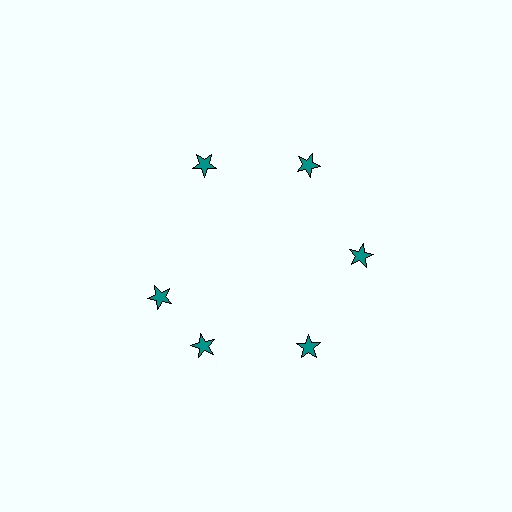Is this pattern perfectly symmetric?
No. The 6 teal stars are arranged in a ring, but one element near the 9 o'clock position is rotated out of alignment along the ring, breaking the 6-fold rotational symmetry.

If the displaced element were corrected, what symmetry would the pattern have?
It would have 6-fold rotational symmetry — the pattern would map onto itself every 60 degrees.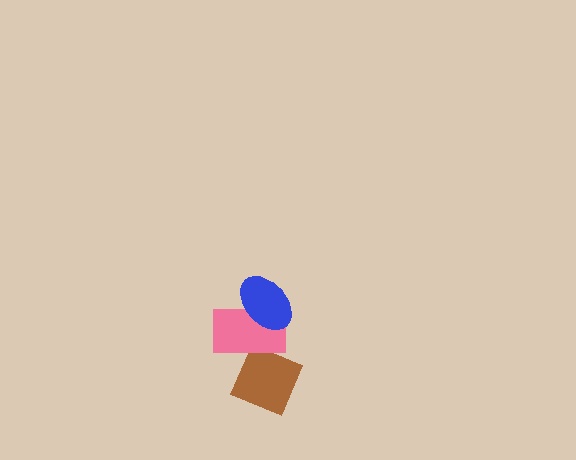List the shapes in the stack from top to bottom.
From top to bottom: the blue ellipse, the pink rectangle, the brown diamond.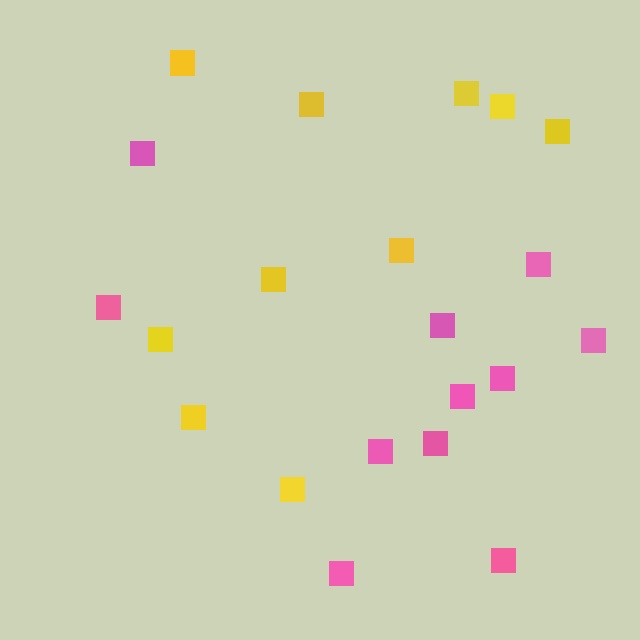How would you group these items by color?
There are 2 groups: one group of pink squares (11) and one group of yellow squares (10).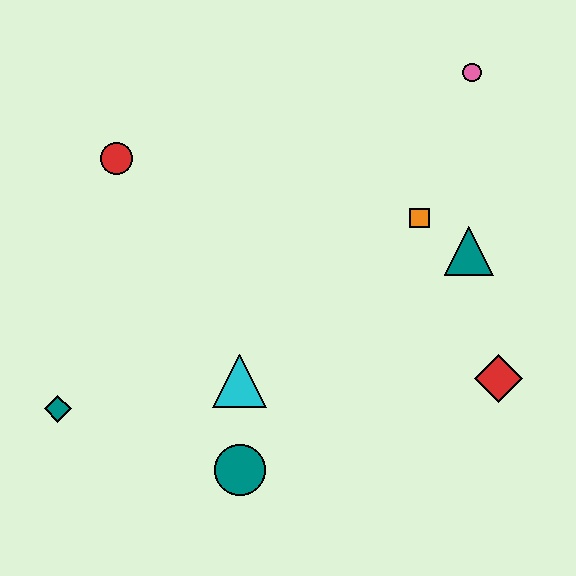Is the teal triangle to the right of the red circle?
Yes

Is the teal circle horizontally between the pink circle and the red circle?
Yes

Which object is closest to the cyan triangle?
The teal circle is closest to the cyan triangle.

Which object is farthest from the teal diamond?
The pink circle is farthest from the teal diamond.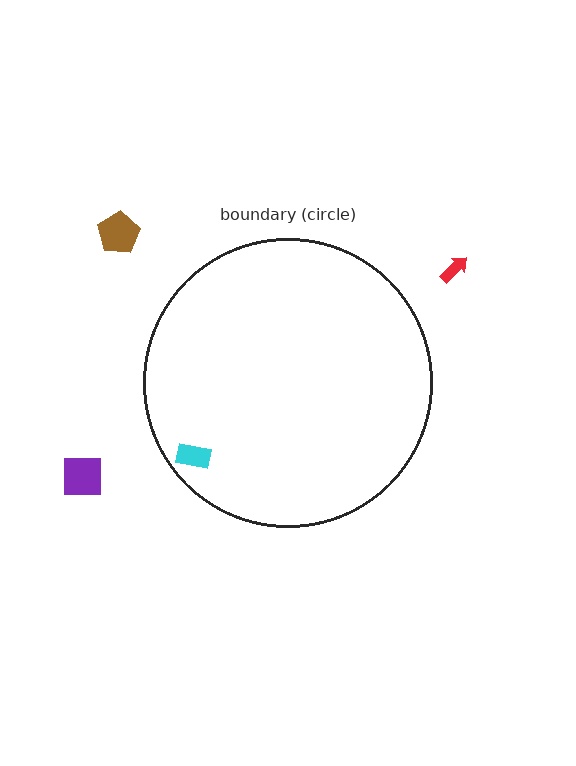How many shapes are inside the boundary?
1 inside, 3 outside.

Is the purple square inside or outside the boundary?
Outside.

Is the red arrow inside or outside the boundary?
Outside.